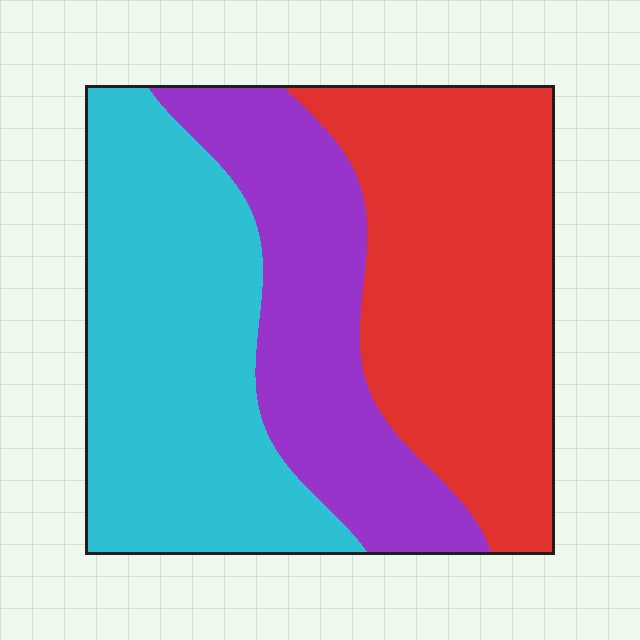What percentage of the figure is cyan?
Cyan takes up about three eighths (3/8) of the figure.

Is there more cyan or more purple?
Cyan.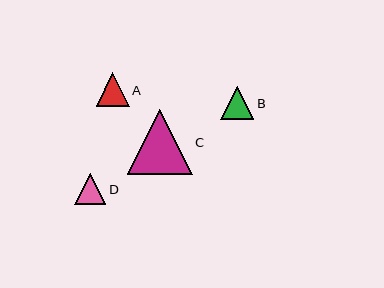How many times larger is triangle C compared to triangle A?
Triangle C is approximately 2.0 times the size of triangle A.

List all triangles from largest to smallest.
From largest to smallest: C, A, B, D.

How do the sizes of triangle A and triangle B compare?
Triangle A and triangle B are approximately the same size.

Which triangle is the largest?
Triangle C is the largest with a size of approximately 65 pixels.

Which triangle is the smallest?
Triangle D is the smallest with a size of approximately 31 pixels.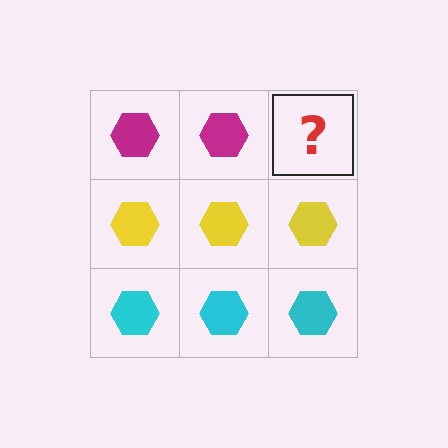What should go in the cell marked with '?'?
The missing cell should contain a magenta hexagon.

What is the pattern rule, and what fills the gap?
The rule is that each row has a consistent color. The gap should be filled with a magenta hexagon.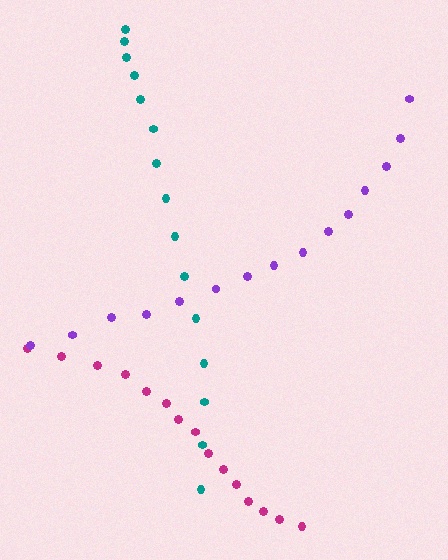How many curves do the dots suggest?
There are 3 distinct paths.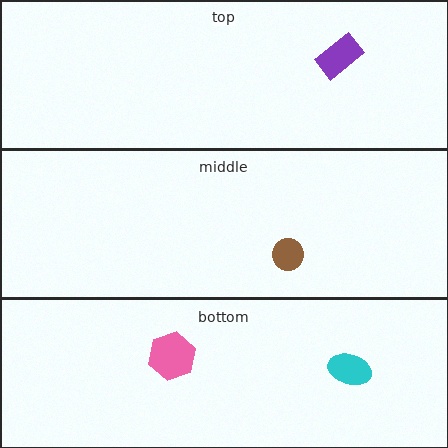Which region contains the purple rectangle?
The top region.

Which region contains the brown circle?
The middle region.